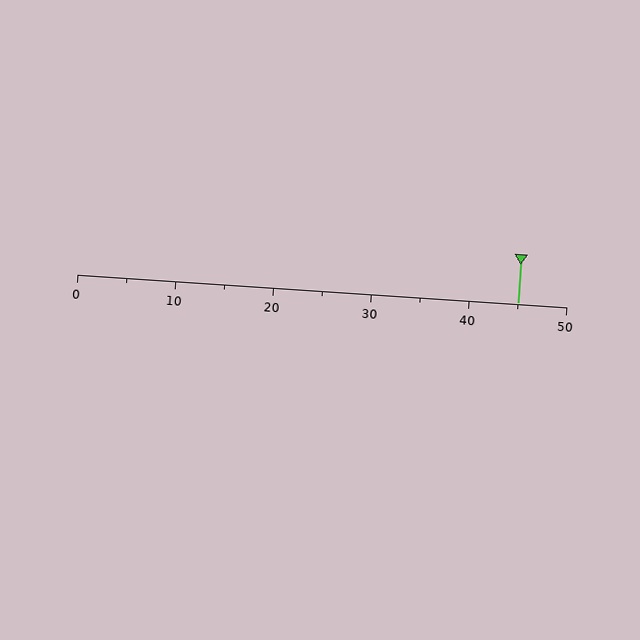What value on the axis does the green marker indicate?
The marker indicates approximately 45.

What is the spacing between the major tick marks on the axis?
The major ticks are spaced 10 apart.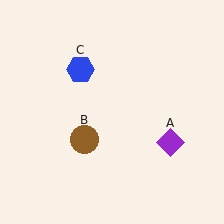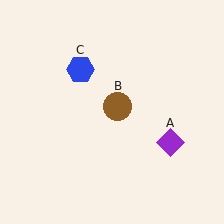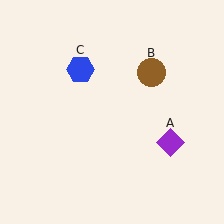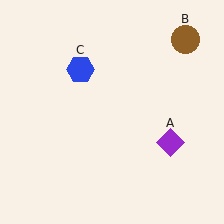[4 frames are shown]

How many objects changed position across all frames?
1 object changed position: brown circle (object B).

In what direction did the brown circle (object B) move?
The brown circle (object B) moved up and to the right.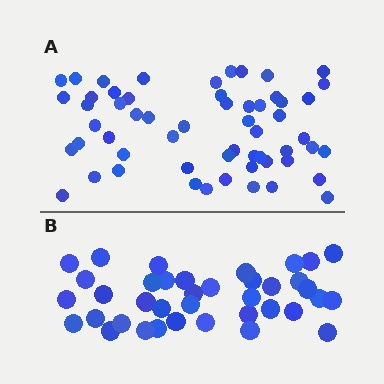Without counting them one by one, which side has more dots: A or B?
Region A (the top region) has more dots.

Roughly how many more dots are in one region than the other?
Region A has approximately 20 more dots than region B.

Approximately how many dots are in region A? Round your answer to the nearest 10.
About 60 dots. (The exact count is 57, which rounds to 60.)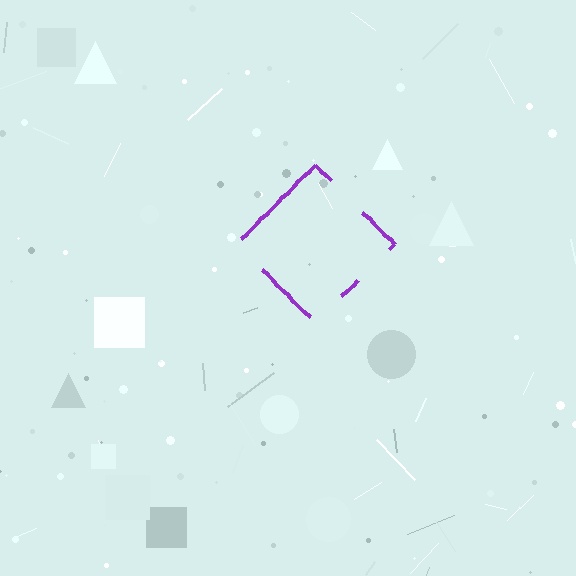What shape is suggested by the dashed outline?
The dashed outline suggests a diamond.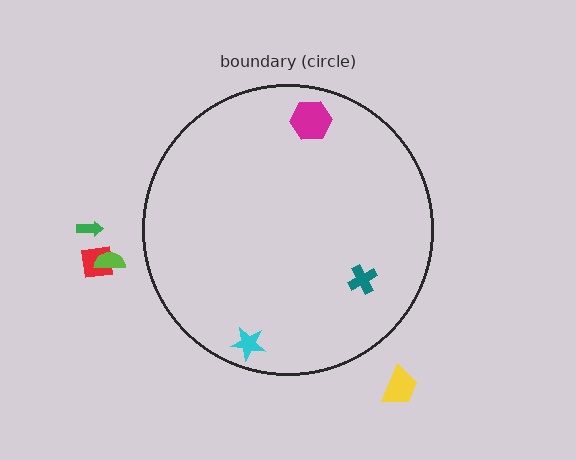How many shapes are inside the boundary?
3 inside, 4 outside.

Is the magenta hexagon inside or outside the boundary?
Inside.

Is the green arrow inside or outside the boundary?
Outside.